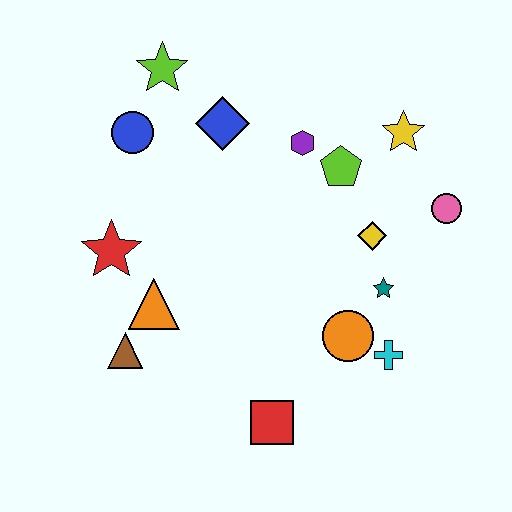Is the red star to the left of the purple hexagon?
Yes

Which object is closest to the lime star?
The blue circle is closest to the lime star.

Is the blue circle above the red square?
Yes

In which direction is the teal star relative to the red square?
The teal star is above the red square.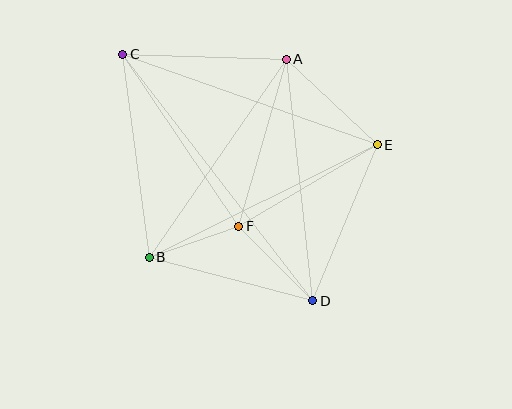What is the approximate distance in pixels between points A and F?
The distance between A and F is approximately 174 pixels.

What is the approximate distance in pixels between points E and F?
The distance between E and F is approximately 161 pixels.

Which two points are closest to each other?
Points B and F are closest to each other.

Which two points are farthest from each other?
Points C and D are farthest from each other.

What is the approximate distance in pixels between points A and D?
The distance between A and D is approximately 243 pixels.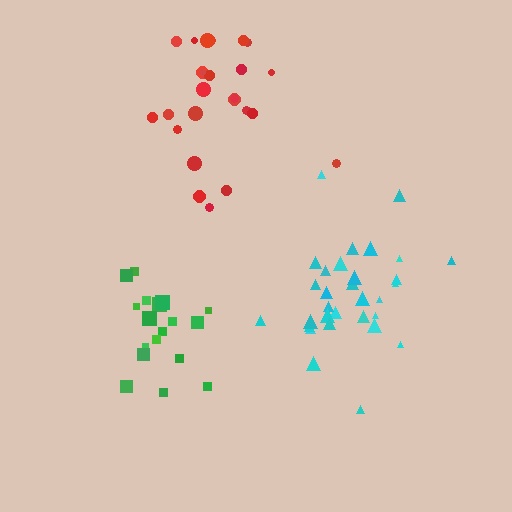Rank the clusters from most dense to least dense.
cyan, green, red.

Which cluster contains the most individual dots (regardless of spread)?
Cyan (31).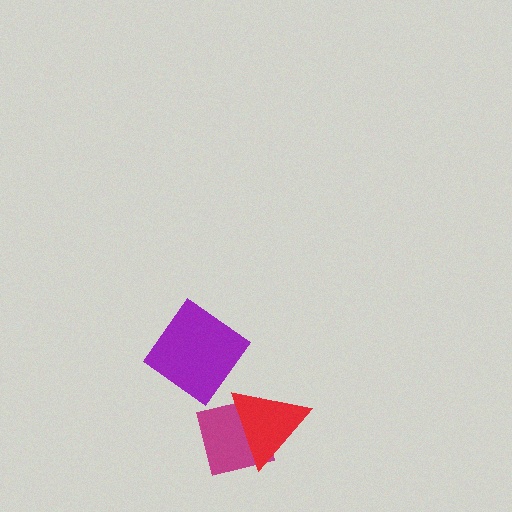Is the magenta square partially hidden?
Yes, it is partially covered by another shape.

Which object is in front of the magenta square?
The red triangle is in front of the magenta square.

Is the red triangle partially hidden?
No, no other shape covers it.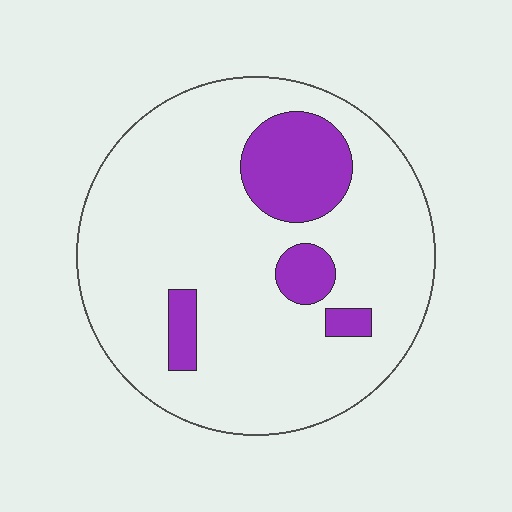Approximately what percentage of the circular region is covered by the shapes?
Approximately 15%.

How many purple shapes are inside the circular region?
4.